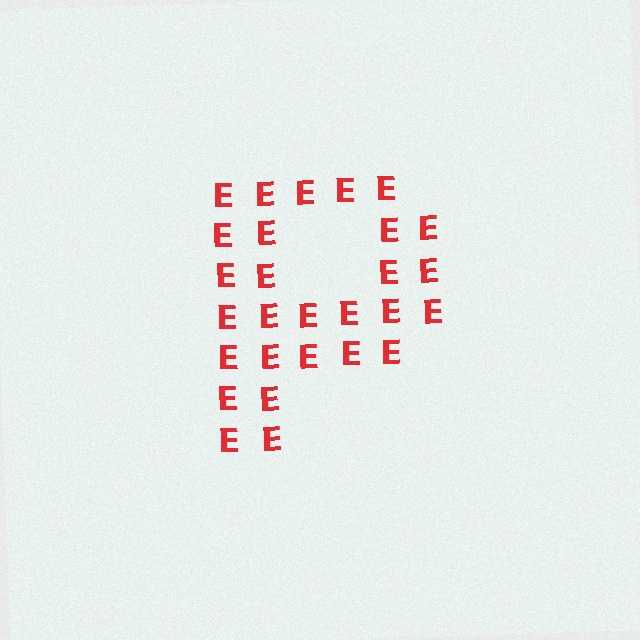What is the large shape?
The large shape is the letter P.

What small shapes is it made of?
It is made of small letter E's.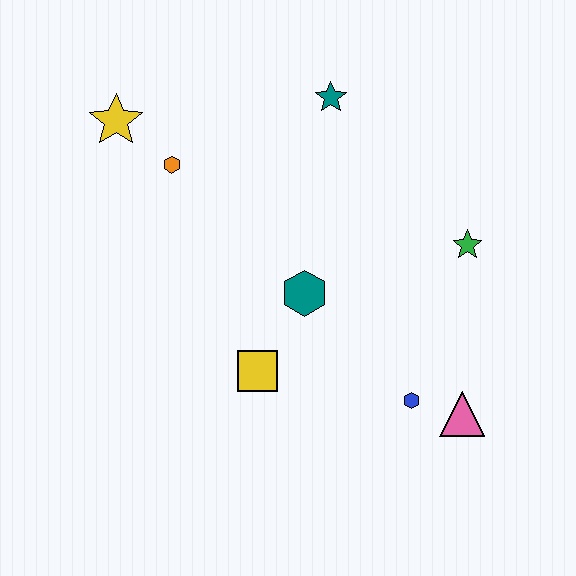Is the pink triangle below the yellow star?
Yes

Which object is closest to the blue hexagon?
The pink triangle is closest to the blue hexagon.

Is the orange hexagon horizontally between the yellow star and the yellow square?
Yes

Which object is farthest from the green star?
The yellow star is farthest from the green star.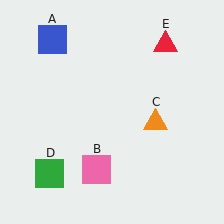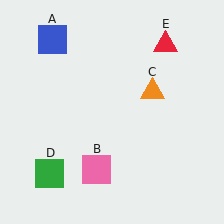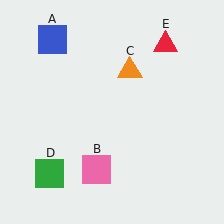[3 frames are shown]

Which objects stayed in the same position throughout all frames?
Blue square (object A) and pink square (object B) and green square (object D) and red triangle (object E) remained stationary.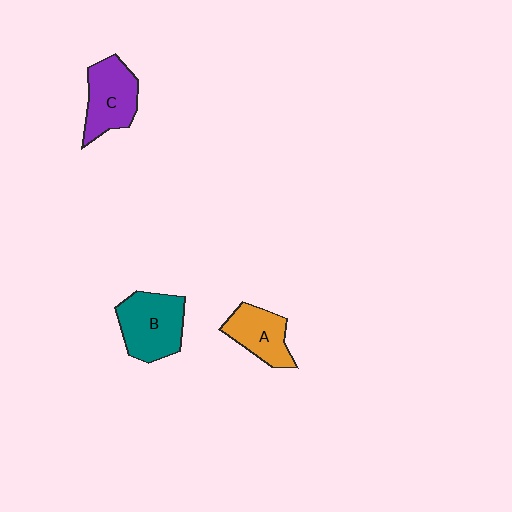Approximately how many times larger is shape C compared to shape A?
Approximately 1.2 times.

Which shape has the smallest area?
Shape A (orange).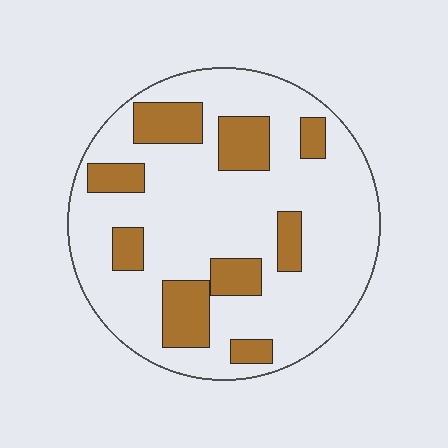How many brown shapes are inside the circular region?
9.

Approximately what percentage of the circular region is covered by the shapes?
Approximately 25%.